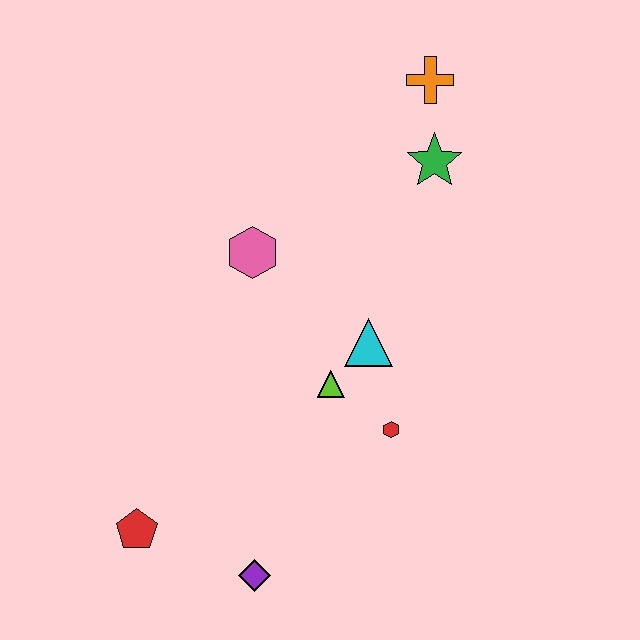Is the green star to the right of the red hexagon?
Yes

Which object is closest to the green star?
The orange cross is closest to the green star.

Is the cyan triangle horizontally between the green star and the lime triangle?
Yes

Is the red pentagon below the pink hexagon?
Yes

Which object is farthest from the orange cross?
The red pentagon is farthest from the orange cross.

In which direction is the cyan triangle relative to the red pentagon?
The cyan triangle is to the right of the red pentagon.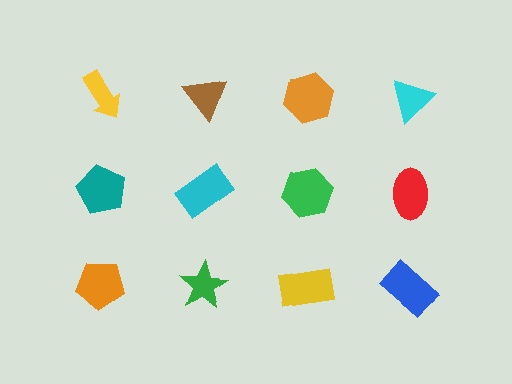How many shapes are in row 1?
4 shapes.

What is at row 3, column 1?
An orange pentagon.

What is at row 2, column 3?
A green hexagon.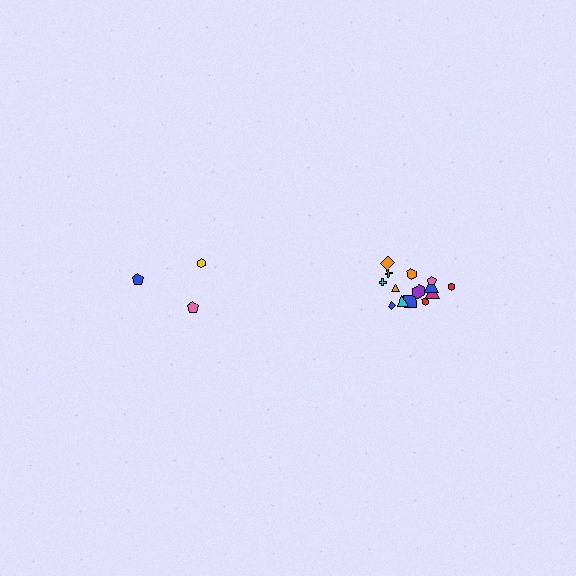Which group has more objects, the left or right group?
The right group.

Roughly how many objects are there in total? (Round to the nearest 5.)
Roughly 20 objects in total.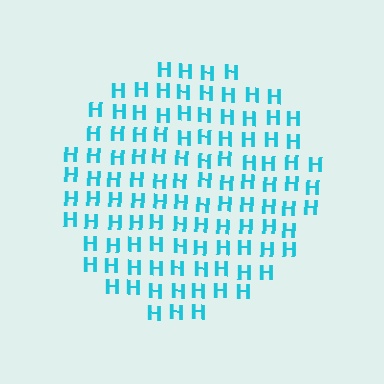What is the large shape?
The large shape is a circle.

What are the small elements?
The small elements are letter H's.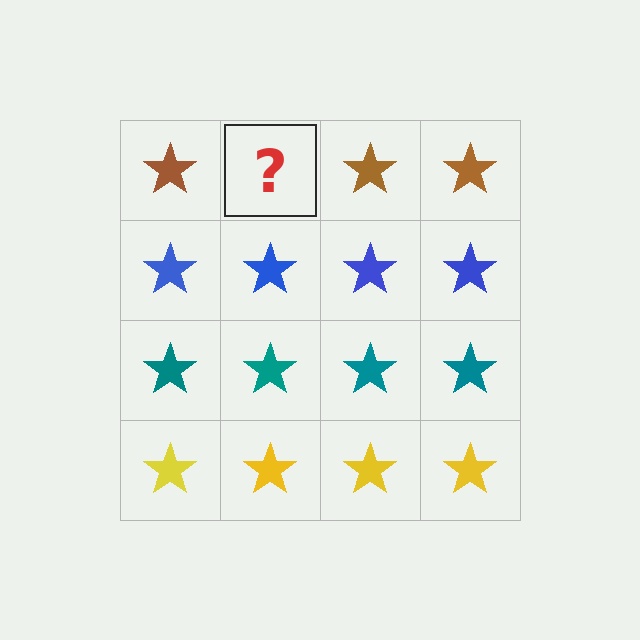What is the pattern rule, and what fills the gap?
The rule is that each row has a consistent color. The gap should be filled with a brown star.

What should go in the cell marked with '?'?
The missing cell should contain a brown star.